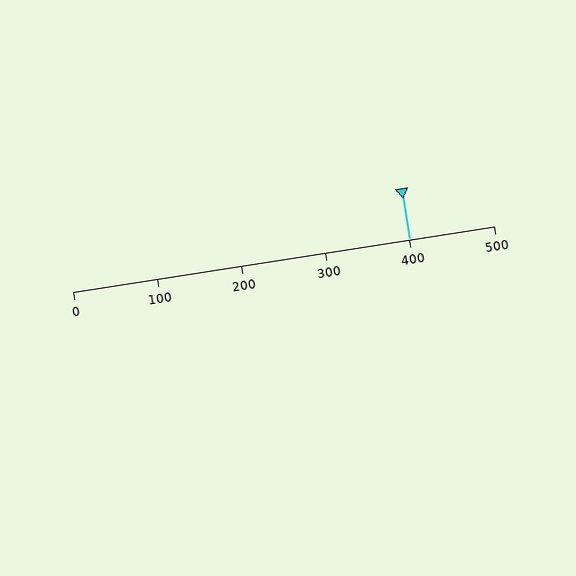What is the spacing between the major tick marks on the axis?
The major ticks are spaced 100 apart.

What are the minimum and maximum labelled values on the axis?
The axis runs from 0 to 500.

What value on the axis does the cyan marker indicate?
The marker indicates approximately 400.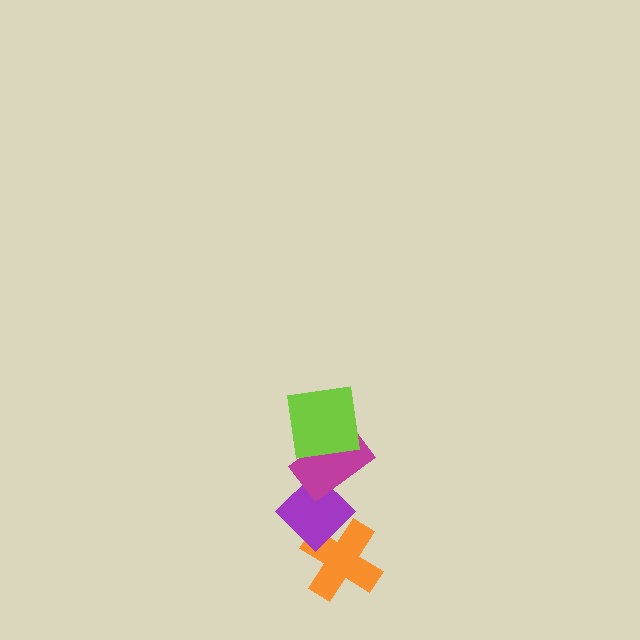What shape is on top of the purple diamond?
The magenta rectangle is on top of the purple diamond.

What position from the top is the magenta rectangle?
The magenta rectangle is 2nd from the top.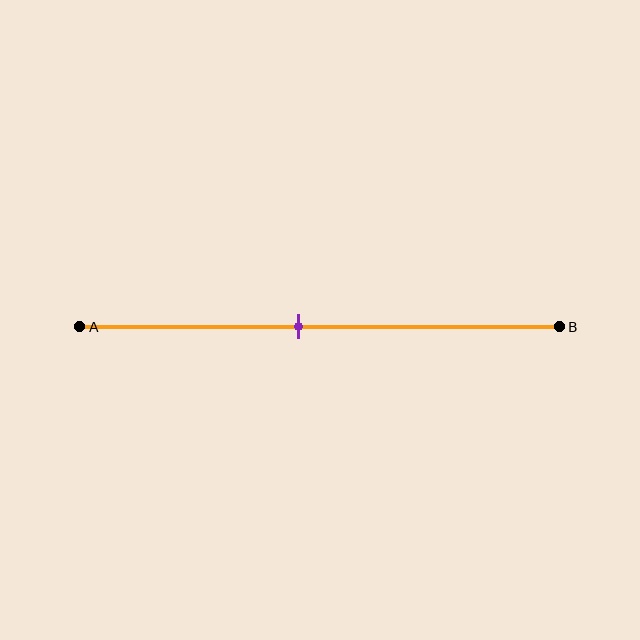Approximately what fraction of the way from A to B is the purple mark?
The purple mark is approximately 45% of the way from A to B.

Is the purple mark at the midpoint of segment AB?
No, the mark is at about 45% from A, not at the 50% midpoint.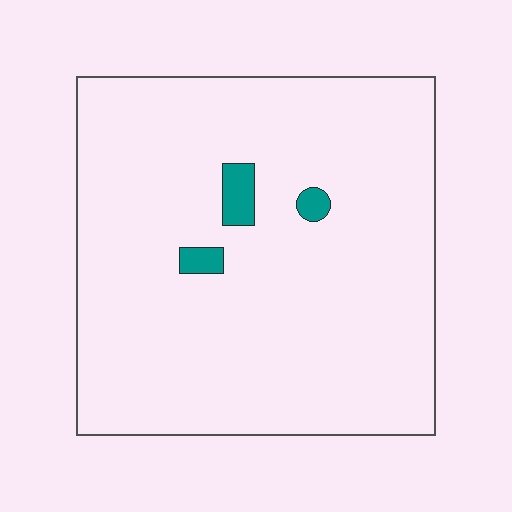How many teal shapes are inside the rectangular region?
3.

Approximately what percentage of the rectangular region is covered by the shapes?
Approximately 5%.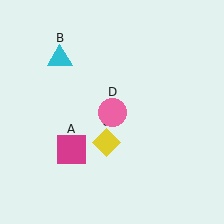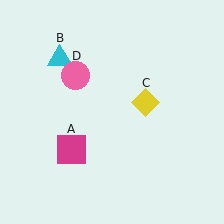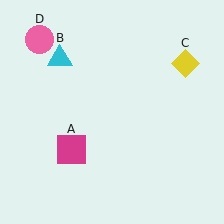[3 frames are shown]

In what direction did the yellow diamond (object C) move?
The yellow diamond (object C) moved up and to the right.